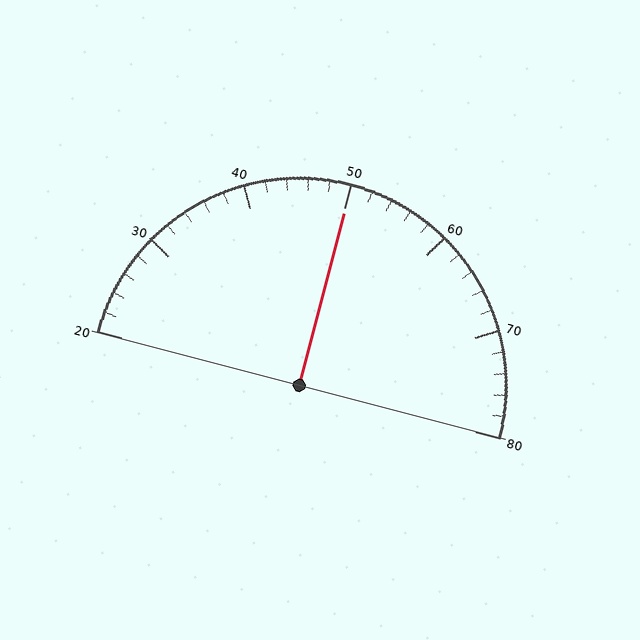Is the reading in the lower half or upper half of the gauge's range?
The reading is in the upper half of the range (20 to 80).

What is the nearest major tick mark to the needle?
The nearest major tick mark is 50.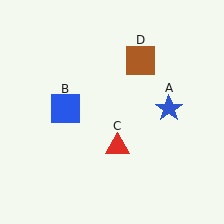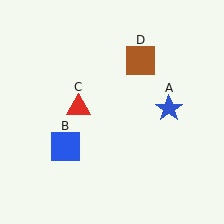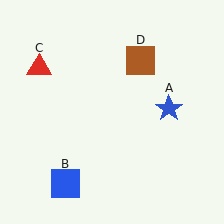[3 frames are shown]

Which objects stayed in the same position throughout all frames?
Blue star (object A) and brown square (object D) remained stationary.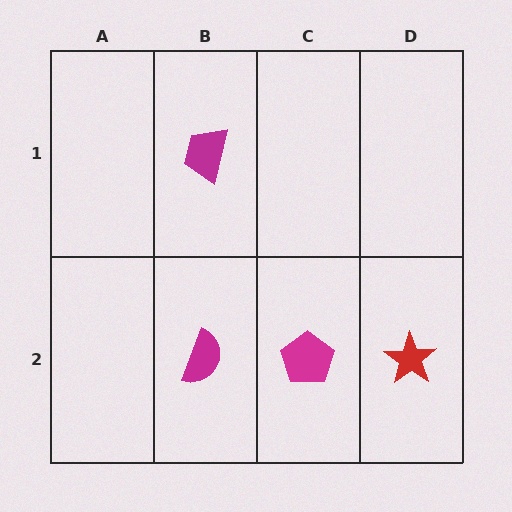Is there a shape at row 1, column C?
No, that cell is empty.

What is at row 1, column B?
A magenta trapezoid.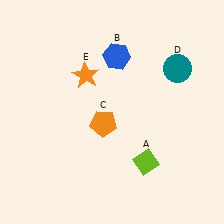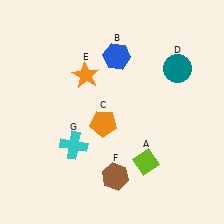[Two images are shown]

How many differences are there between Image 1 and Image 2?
There are 2 differences between the two images.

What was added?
A brown hexagon (F), a cyan cross (G) were added in Image 2.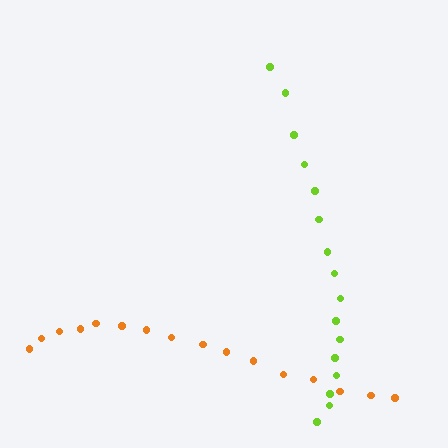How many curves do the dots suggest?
There are 2 distinct paths.